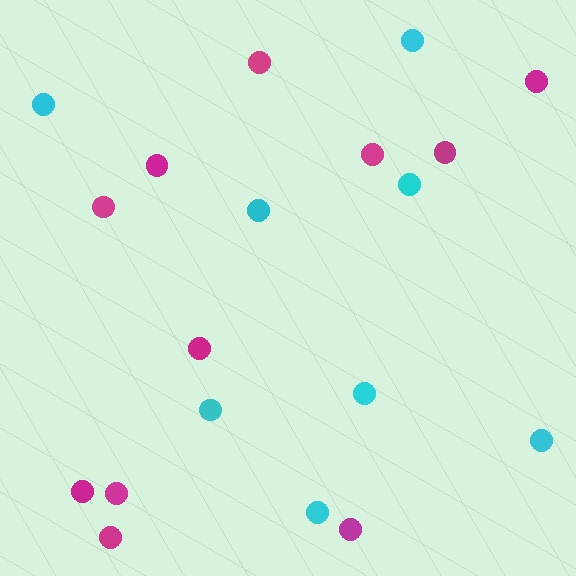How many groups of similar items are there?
There are 2 groups: one group of cyan circles (8) and one group of magenta circles (11).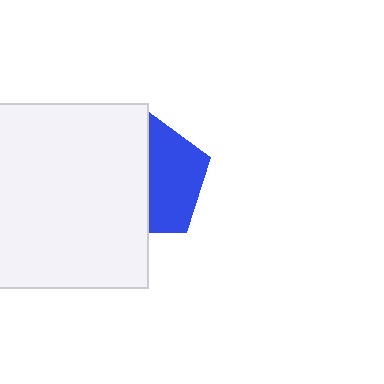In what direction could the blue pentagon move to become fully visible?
The blue pentagon could move right. That would shift it out from behind the white rectangle entirely.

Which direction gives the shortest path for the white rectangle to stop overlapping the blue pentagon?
Moving left gives the shortest separation.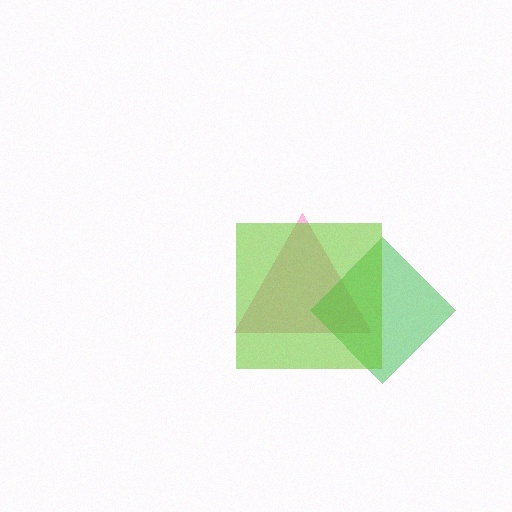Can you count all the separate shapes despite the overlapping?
Yes, there are 3 separate shapes.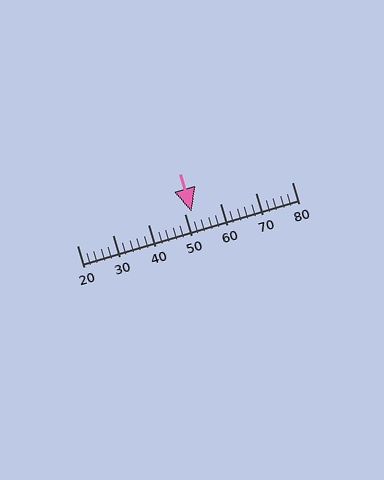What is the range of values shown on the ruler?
The ruler shows values from 20 to 80.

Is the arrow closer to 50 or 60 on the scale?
The arrow is closer to 50.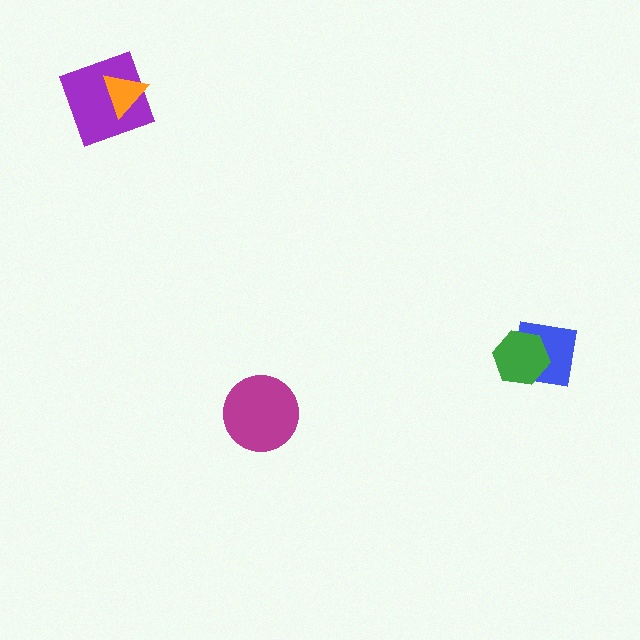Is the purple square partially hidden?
Yes, it is partially covered by another shape.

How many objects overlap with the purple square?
1 object overlaps with the purple square.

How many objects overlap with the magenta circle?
0 objects overlap with the magenta circle.